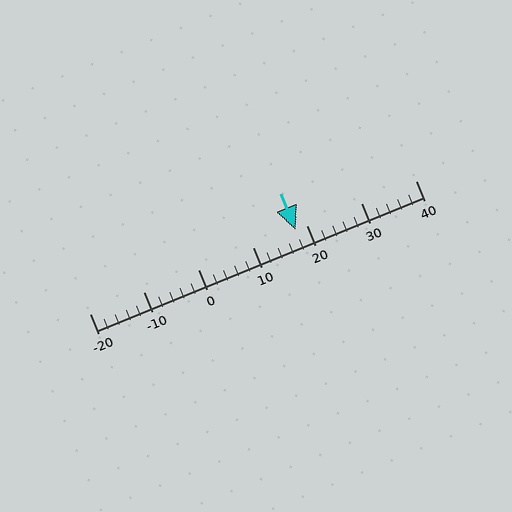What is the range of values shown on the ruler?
The ruler shows values from -20 to 40.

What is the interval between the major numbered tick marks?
The major tick marks are spaced 10 units apart.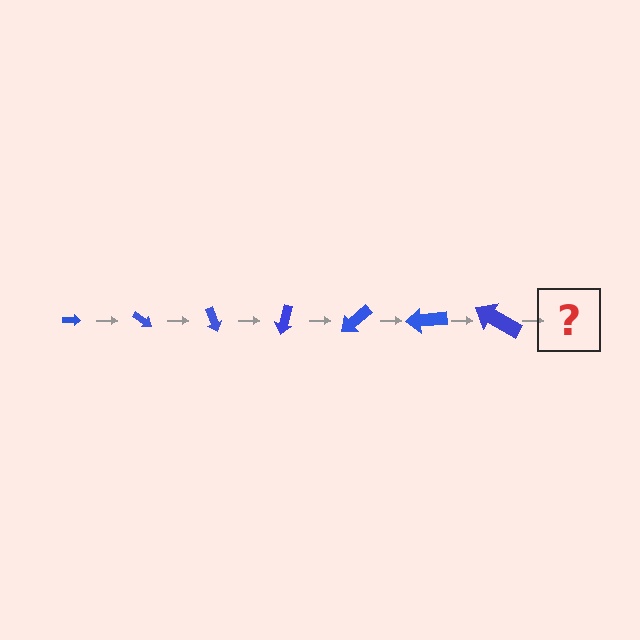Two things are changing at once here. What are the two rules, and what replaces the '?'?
The two rules are that the arrow grows larger each step and it rotates 35 degrees each step. The '?' should be an arrow, larger than the previous one and rotated 245 degrees from the start.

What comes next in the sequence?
The next element should be an arrow, larger than the previous one and rotated 245 degrees from the start.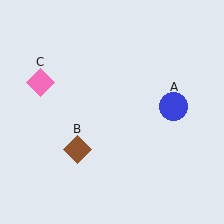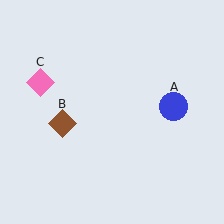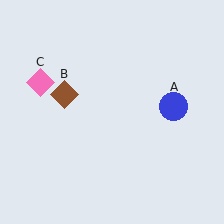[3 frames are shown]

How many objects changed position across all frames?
1 object changed position: brown diamond (object B).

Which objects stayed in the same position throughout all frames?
Blue circle (object A) and pink diamond (object C) remained stationary.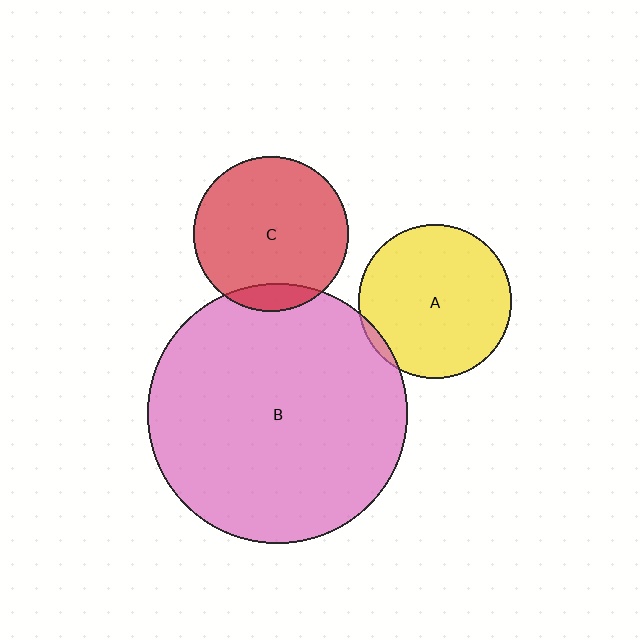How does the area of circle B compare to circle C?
Approximately 2.8 times.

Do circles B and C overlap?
Yes.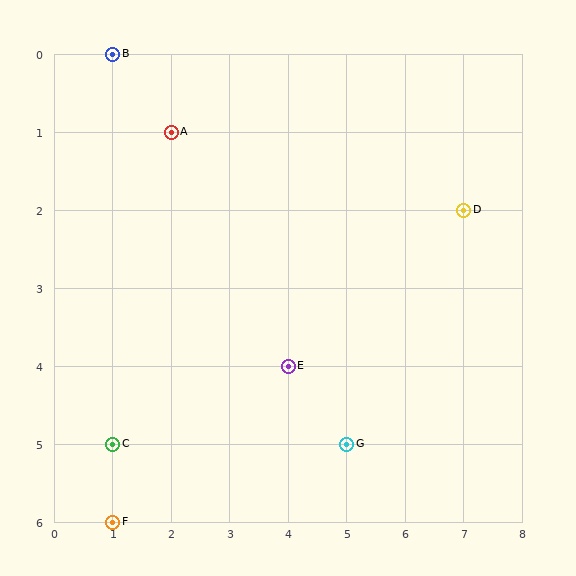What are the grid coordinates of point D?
Point D is at grid coordinates (7, 2).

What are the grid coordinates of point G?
Point G is at grid coordinates (5, 5).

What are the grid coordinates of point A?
Point A is at grid coordinates (2, 1).